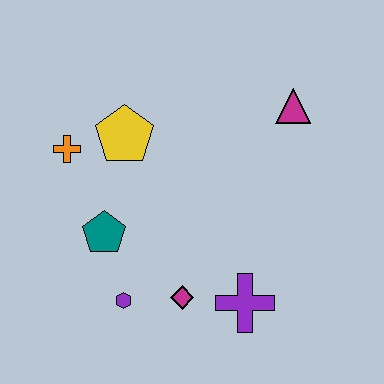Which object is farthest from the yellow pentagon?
The purple cross is farthest from the yellow pentagon.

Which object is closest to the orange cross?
The yellow pentagon is closest to the orange cross.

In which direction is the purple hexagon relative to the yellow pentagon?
The purple hexagon is below the yellow pentagon.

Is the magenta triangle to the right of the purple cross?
Yes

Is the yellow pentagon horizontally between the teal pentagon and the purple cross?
Yes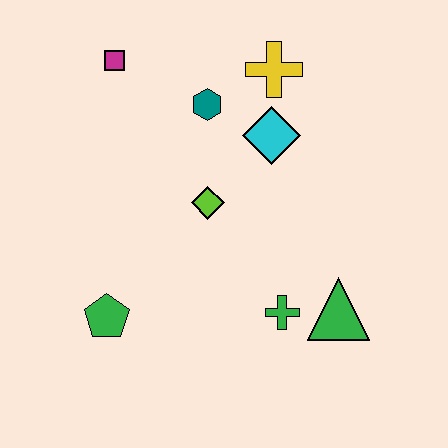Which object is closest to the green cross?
The green triangle is closest to the green cross.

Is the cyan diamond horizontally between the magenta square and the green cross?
Yes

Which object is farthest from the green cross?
The magenta square is farthest from the green cross.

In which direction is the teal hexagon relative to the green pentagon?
The teal hexagon is above the green pentagon.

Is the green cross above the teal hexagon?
No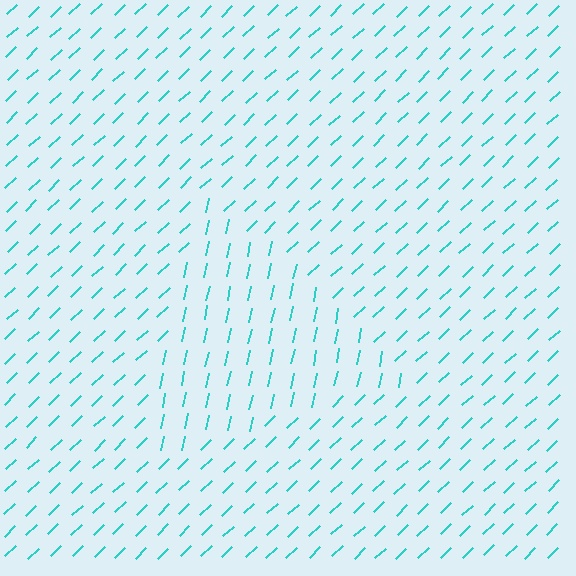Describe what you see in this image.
The image is filled with small cyan line segments. A triangle region in the image has lines oriented differently from the surrounding lines, creating a visible texture boundary.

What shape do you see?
I see a triangle.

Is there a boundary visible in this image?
Yes, there is a texture boundary formed by a change in line orientation.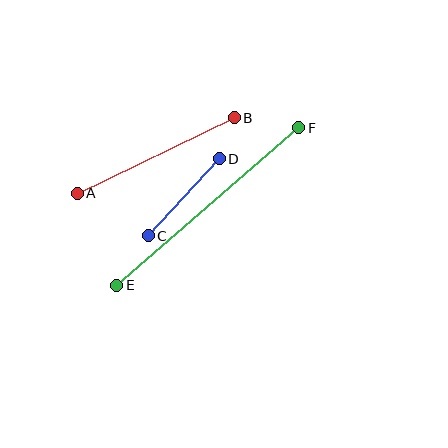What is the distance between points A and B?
The distance is approximately 174 pixels.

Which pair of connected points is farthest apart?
Points E and F are farthest apart.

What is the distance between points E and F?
The distance is approximately 241 pixels.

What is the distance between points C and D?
The distance is approximately 105 pixels.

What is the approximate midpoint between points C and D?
The midpoint is at approximately (184, 197) pixels.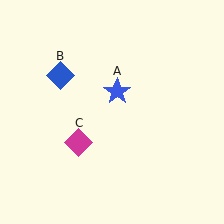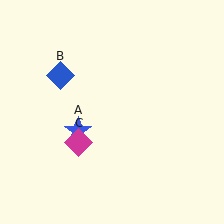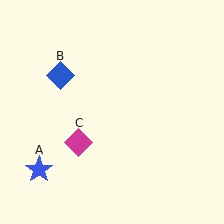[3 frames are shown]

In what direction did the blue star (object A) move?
The blue star (object A) moved down and to the left.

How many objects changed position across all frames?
1 object changed position: blue star (object A).